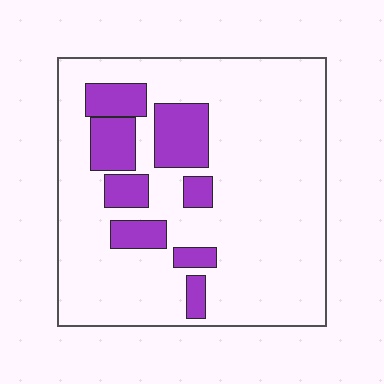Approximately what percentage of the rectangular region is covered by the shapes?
Approximately 20%.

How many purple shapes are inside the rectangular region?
8.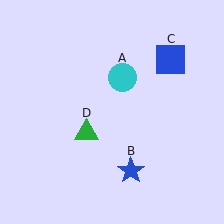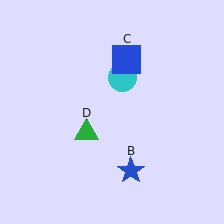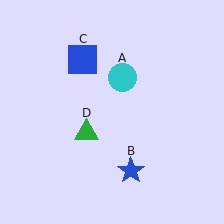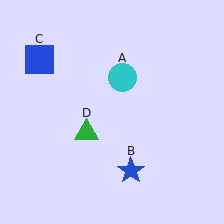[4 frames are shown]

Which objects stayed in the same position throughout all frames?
Cyan circle (object A) and blue star (object B) and green triangle (object D) remained stationary.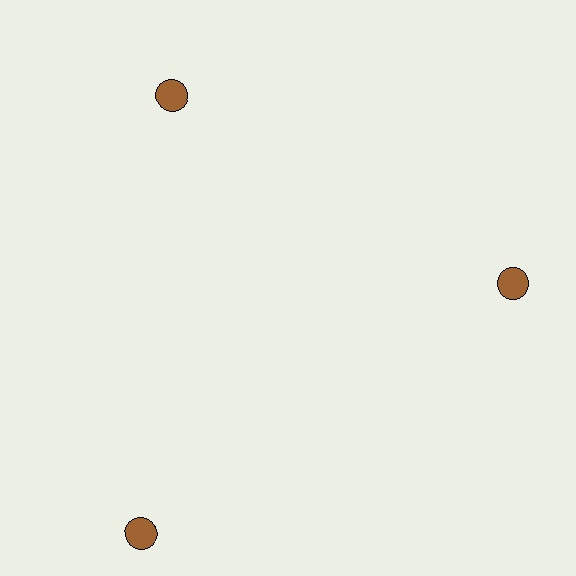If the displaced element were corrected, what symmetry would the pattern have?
It would have 3-fold rotational symmetry — the pattern would map onto itself every 120 degrees.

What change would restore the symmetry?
The symmetry would be restored by moving it inward, back onto the ring so that all 3 circles sit at equal angles and equal distance from the center.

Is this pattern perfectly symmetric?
No. The 3 brown circles are arranged in a ring, but one element near the 7 o'clock position is pushed outward from the center, breaking the 3-fold rotational symmetry.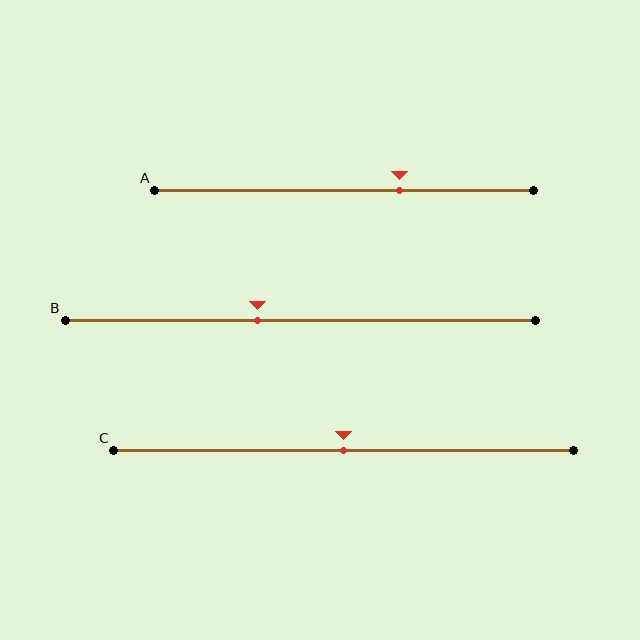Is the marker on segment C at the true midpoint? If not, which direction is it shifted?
Yes, the marker on segment C is at the true midpoint.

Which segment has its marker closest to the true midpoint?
Segment C has its marker closest to the true midpoint.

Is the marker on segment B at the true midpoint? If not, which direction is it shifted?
No, the marker on segment B is shifted to the left by about 9% of the segment length.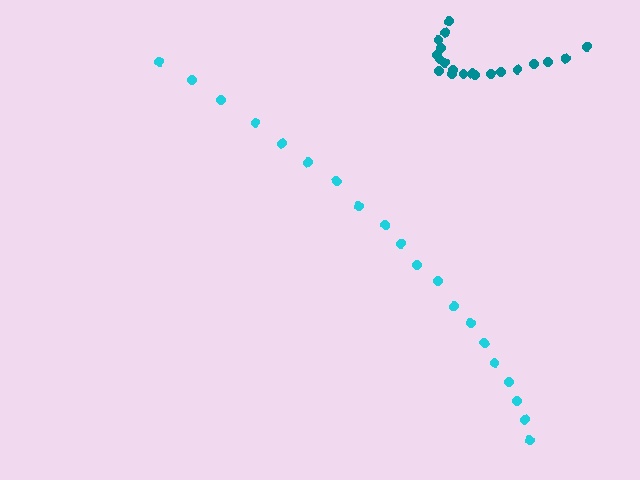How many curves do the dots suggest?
There are 2 distinct paths.